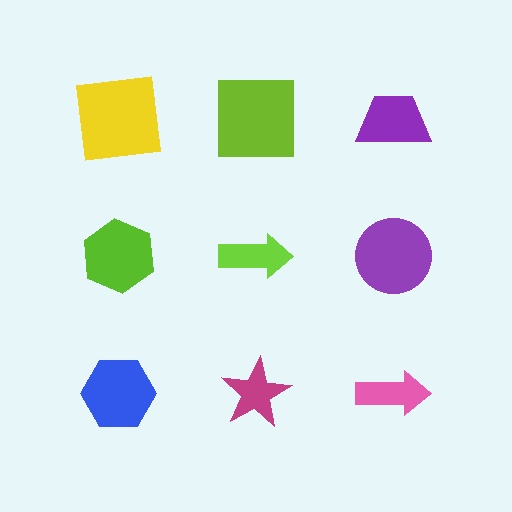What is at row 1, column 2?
A lime square.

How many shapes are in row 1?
3 shapes.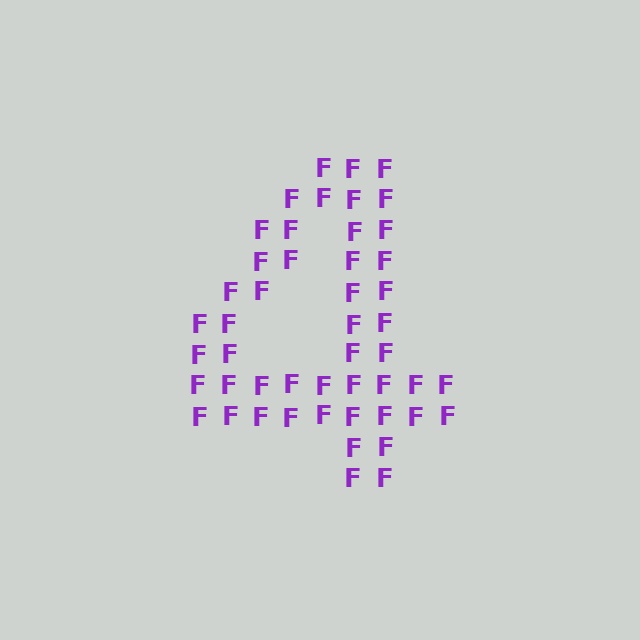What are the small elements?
The small elements are letter F's.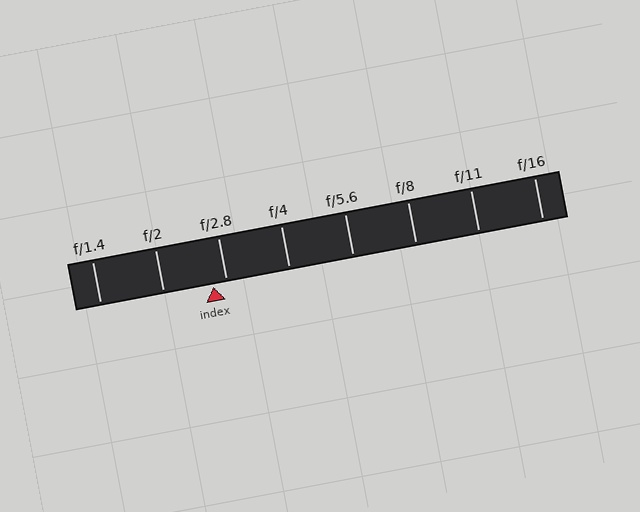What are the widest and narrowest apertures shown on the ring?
The widest aperture shown is f/1.4 and the narrowest is f/16.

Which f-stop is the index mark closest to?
The index mark is closest to f/2.8.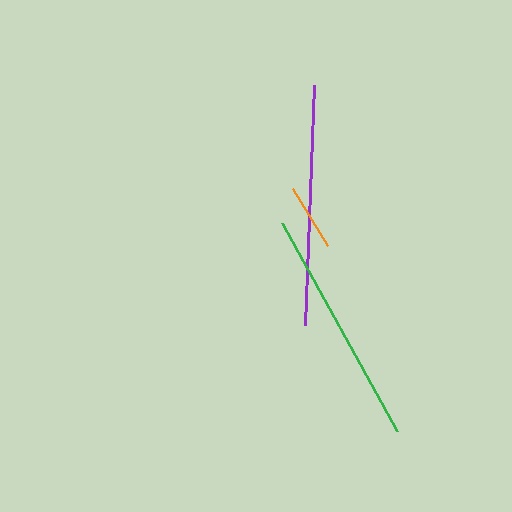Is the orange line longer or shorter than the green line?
The green line is longer than the orange line.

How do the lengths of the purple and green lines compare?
The purple and green lines are approximately the same length.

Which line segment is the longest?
The purple line is the longest at approximately 240 pixels.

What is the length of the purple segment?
The purple segment is approximately 240 pixels long.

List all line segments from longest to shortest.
From longest to shortest: purple, green, orange.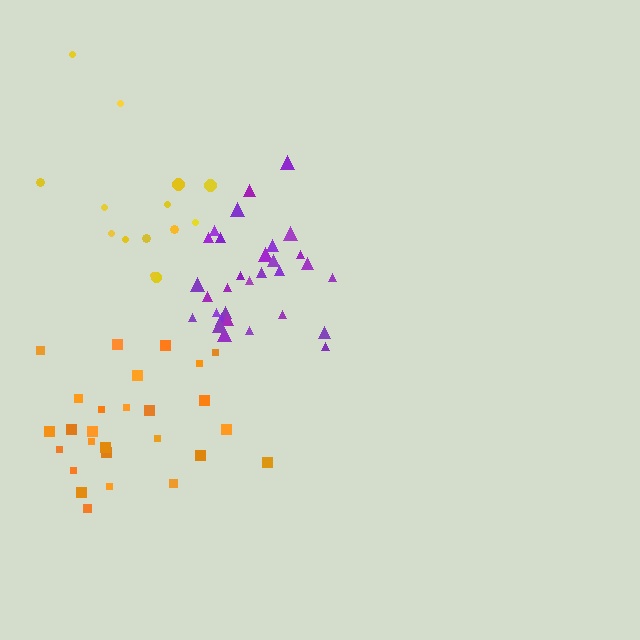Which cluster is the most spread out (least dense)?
Yellow.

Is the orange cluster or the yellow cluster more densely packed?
Orange.